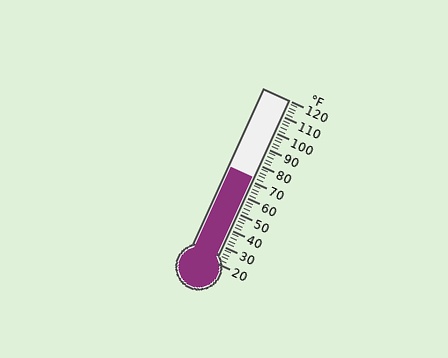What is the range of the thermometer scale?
The thermometer scale ranges from 20°F to 120°F.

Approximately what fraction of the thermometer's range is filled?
The thermometer is filled to approximately 50% of its range.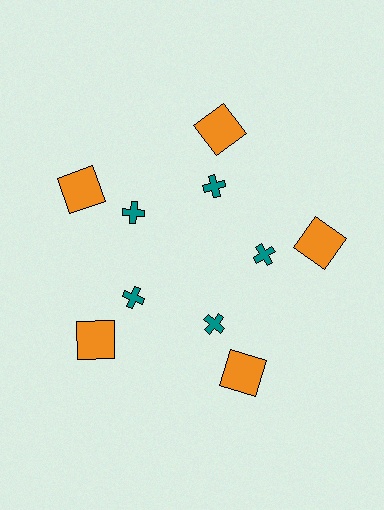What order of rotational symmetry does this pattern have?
This pattern has 5-fold rotational symmetry.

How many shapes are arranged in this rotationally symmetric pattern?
There are 10 shapes, arranged in 5 groups of 2.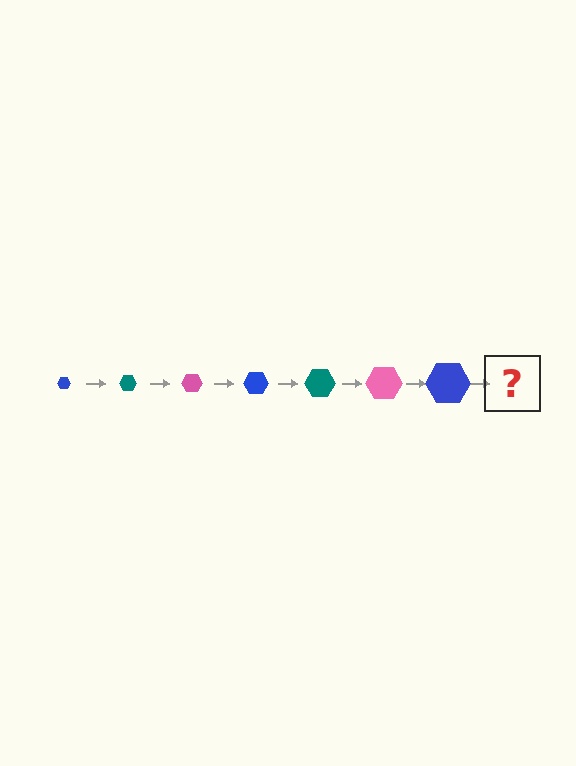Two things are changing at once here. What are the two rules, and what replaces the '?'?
The two rules are that the hexagon grows larger each step and the color cycles through blue, teal, and pink. The '?' should be a teal hexagon, larger than the previous one.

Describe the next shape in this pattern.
It should be a teal hexagon, larger than the previous one.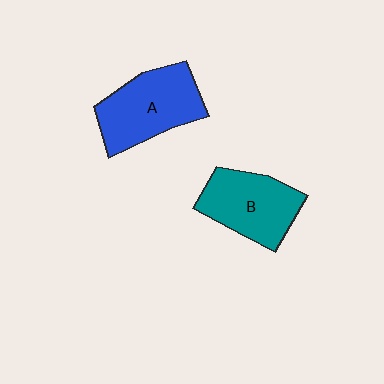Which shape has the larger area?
Shape A (blue).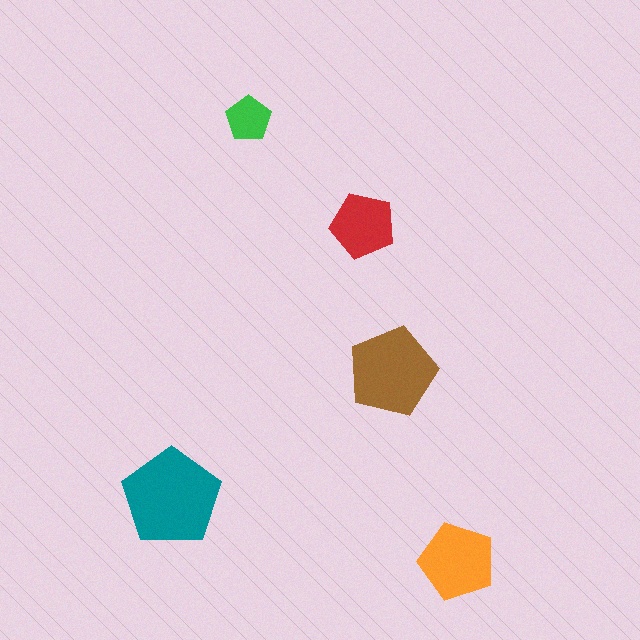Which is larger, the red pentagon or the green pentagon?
The red one.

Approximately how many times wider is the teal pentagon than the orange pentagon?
About 1.5 times wider.